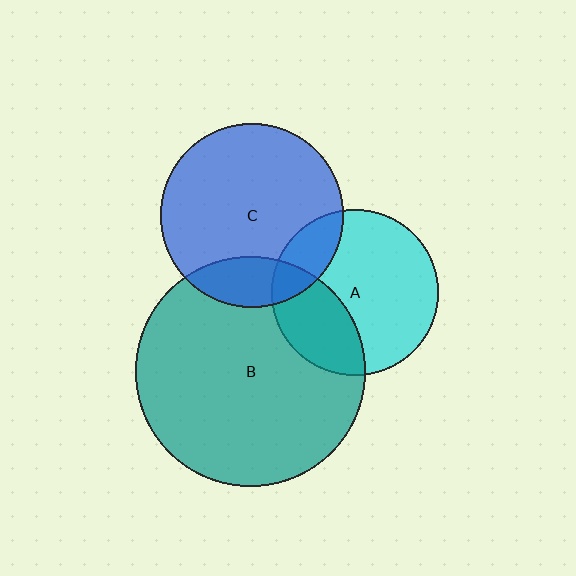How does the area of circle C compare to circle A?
Approximately 1.2 times.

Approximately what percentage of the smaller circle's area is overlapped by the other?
Approximately 15%.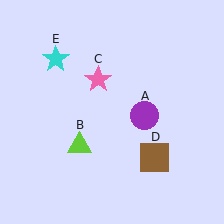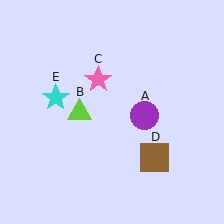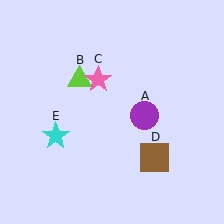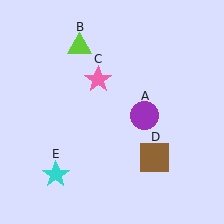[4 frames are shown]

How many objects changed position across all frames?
2 objects changed position: lime triangle (object B), cyan star (object E).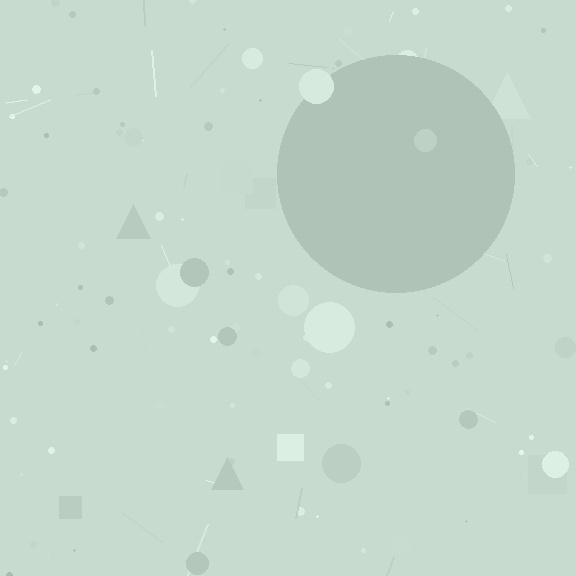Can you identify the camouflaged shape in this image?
The camouflaged shape is a circle.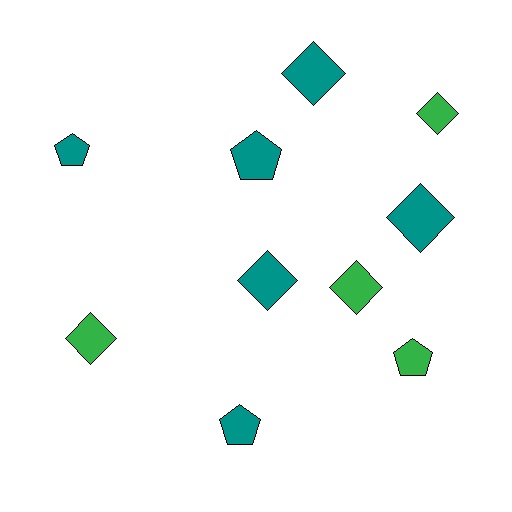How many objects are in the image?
There are 10 objects.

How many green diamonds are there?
There are 3 green diamonds.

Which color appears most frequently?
Teal, with 6 objects.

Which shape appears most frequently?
Diamond, with 6 objects.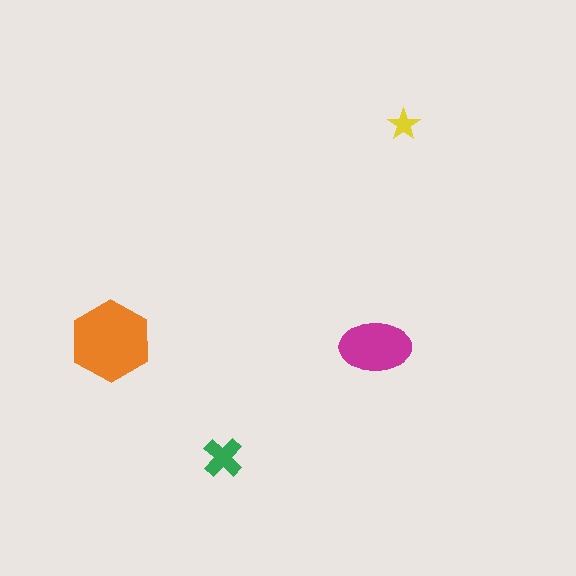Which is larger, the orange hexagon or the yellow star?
The orange hexagon.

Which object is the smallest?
The yellow star.